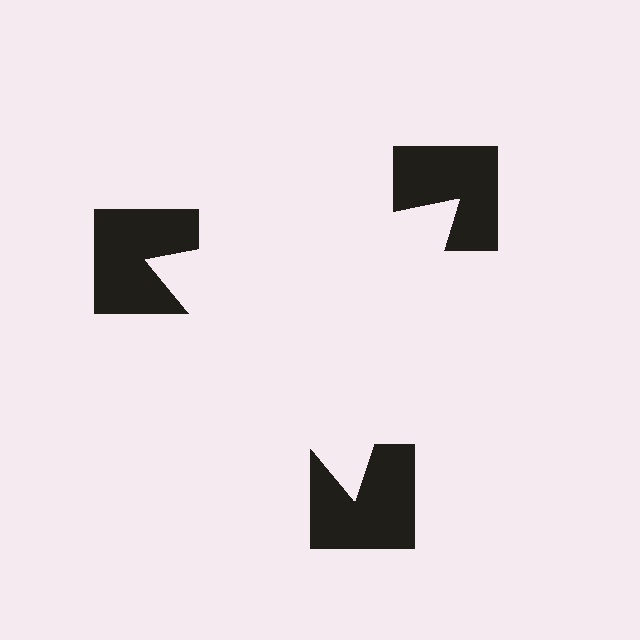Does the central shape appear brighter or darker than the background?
It typically appears slightly brighter than the background, even though no actual brightness change is drawn.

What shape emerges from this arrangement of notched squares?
An illusory triangle — its edges are inferred from the aligned wedge cuts in the notched squares, not physically drawn.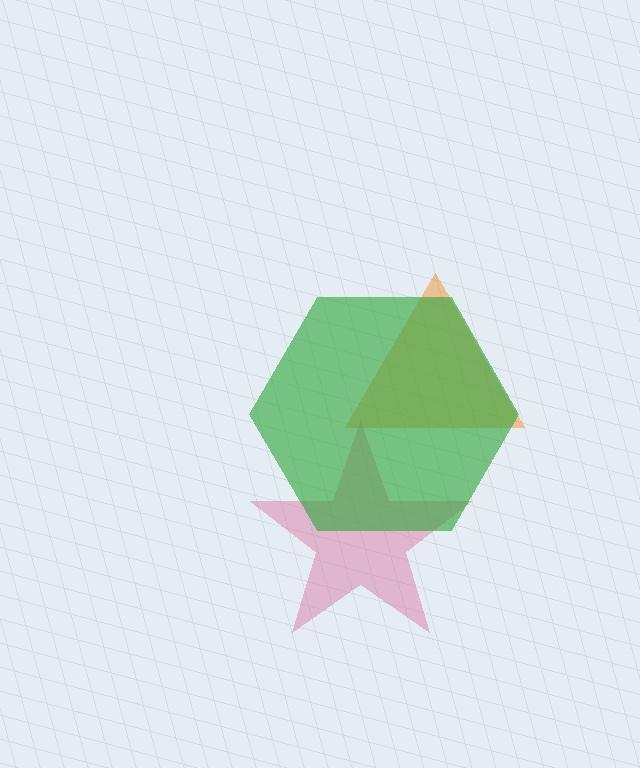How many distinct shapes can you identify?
There are 3 distinct shapes: a pink star, an orange triangle, a green hexagon.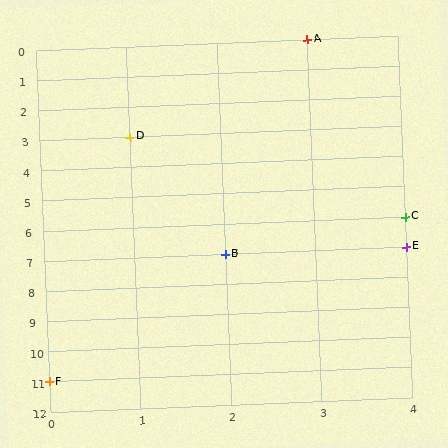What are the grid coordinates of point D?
Point D is at grid coordinates (1, 3).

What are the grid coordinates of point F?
Point F is at grid coordinates (0, 11).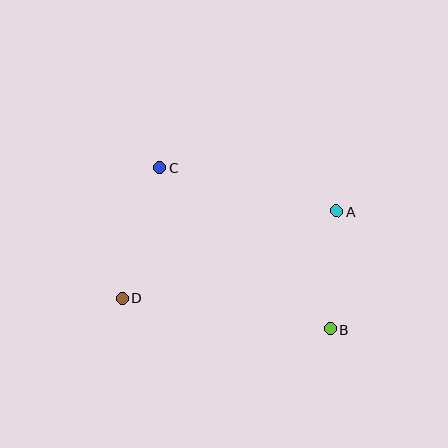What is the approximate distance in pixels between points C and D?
The distance between C and D is approximately 136 pixels.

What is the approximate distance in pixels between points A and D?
The distance between A and D is approximately 231 pixels.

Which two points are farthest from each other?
Points B and C are farthest from each other.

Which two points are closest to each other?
Points A and B are closest to each other.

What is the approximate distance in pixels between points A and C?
The distance between A and C is approximately 182 pixels.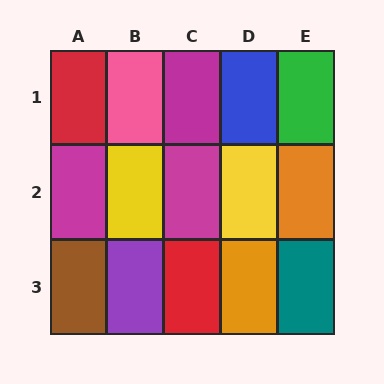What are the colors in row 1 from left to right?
Red, pink, magenta, blue, green.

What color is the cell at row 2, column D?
Yellow.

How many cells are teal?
1 cell is teal.